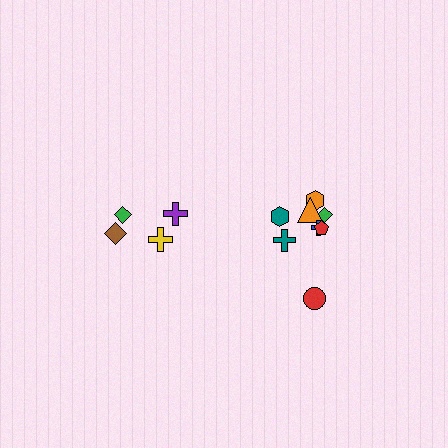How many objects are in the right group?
There are 8 objects.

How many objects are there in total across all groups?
There are 12 objects.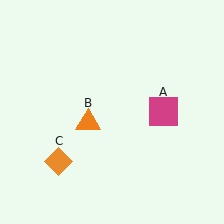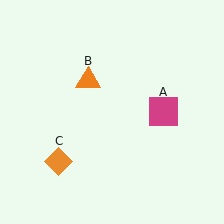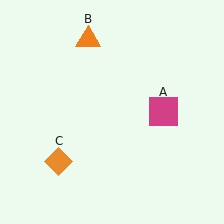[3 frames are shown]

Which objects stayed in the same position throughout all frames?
Magenta square (object A) and orange diamond (object C) remained stationary.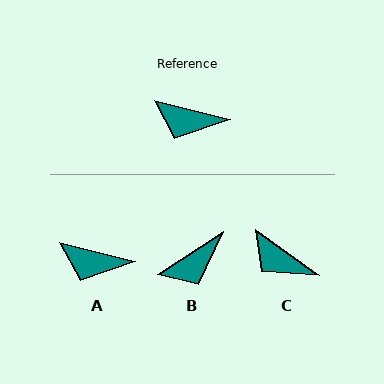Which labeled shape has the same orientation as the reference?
A.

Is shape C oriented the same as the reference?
No, it is off by about 22 degrees.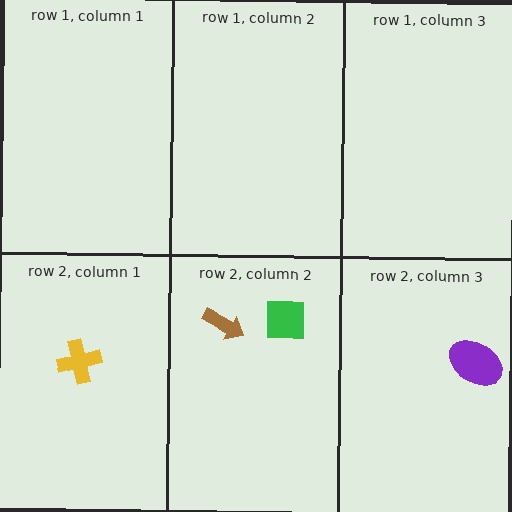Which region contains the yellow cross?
The row 2, column 1 region.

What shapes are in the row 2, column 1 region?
The yellow cross.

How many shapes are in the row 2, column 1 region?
1.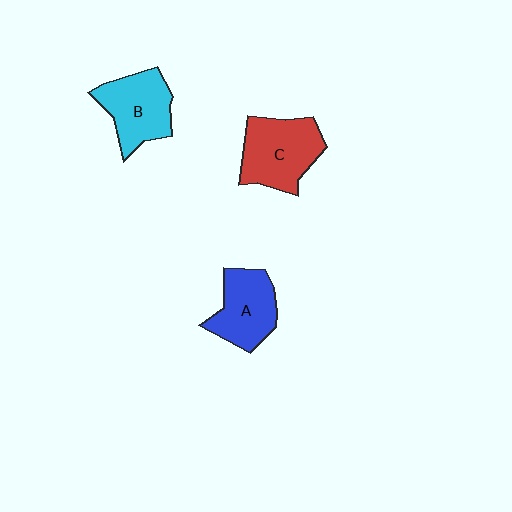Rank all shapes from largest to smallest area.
From largest to smallest: C (red), B (cyan), A (blue).